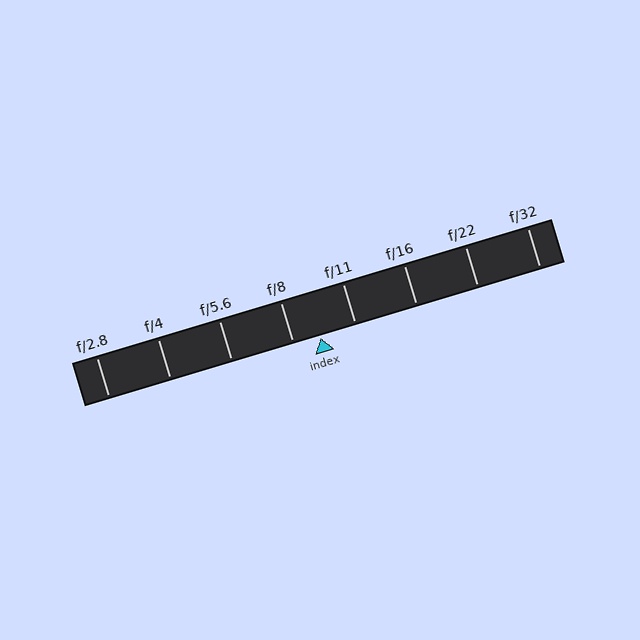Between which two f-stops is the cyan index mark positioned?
The index mark is between f/8 and f/11.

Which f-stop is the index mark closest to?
The index mark is closest to f/8.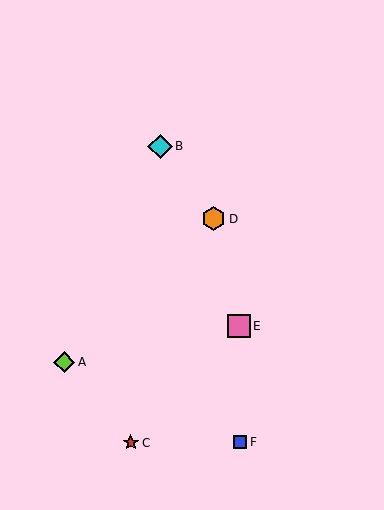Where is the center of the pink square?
The center of the pink square is at (239, 326).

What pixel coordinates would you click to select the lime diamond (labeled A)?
Click at (64, 362) to select the lime diamond A.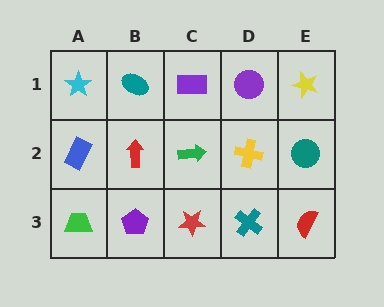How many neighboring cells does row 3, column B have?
3.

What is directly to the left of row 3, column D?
A red star.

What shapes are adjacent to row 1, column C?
A green arrow (row 2, column C), a teal ellipse (row 1, column B), a purple circle (row 1, column D).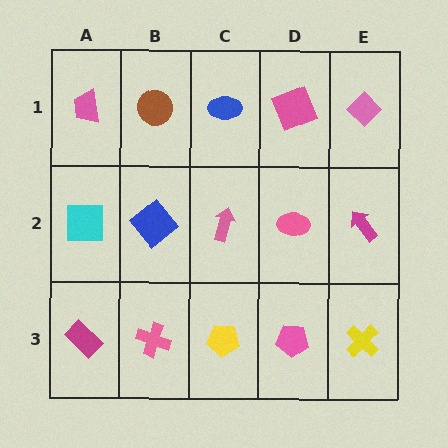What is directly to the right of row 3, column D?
A yellow cross.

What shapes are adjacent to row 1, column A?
A cyan square (row 2, column A), a brown circle (row 1, column B).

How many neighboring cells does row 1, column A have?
2.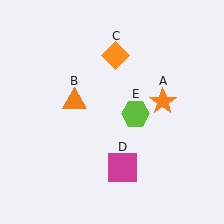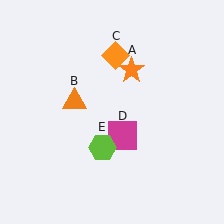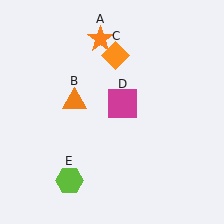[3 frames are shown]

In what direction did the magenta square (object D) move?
The magenta square (object D) moved up.